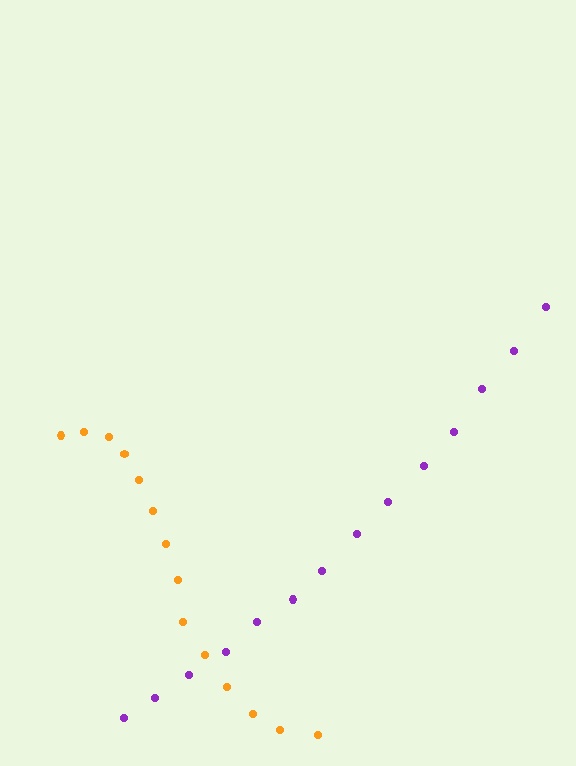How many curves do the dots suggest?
There are 2 distinct paths.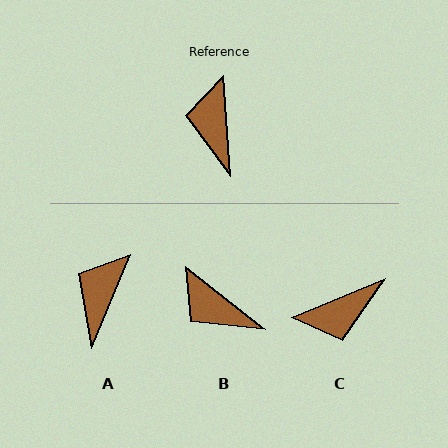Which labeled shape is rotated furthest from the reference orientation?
C, about 109 degrees away.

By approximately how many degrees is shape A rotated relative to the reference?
Approximately 27 degrees clockwise.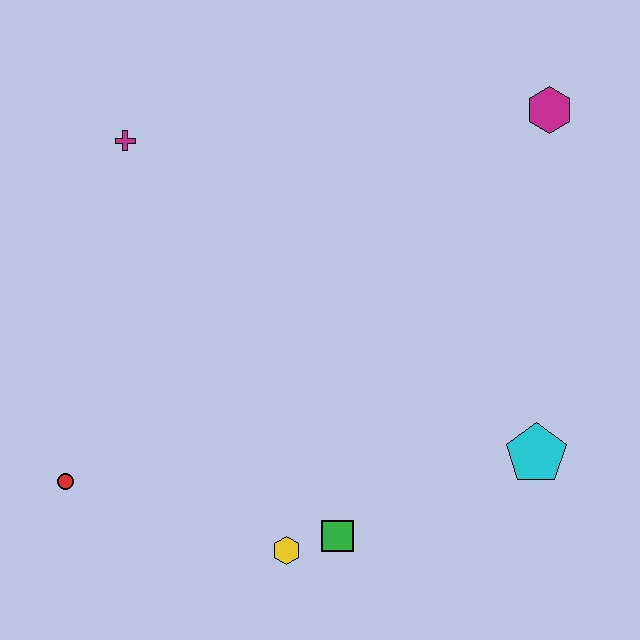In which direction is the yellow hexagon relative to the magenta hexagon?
The yellow hexagon is below the magenta hexagon.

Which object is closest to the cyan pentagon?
The green square is closest to the cyan pentagon.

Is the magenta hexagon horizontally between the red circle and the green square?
No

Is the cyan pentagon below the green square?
No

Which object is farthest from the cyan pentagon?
The magenta cross is farthest from the cyan pentagon.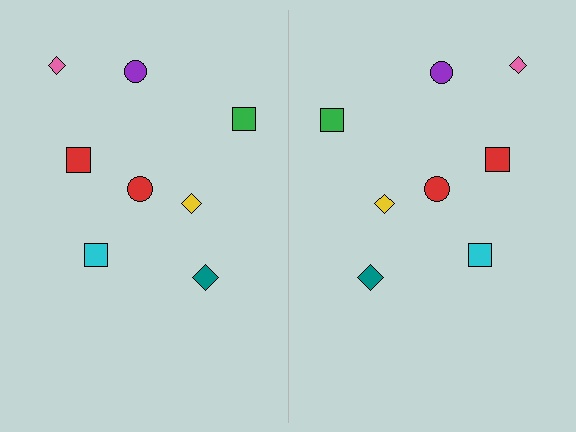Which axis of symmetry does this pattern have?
The pattern has a vertical axis of symmetry running through the center of the image.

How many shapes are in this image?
There are 16 shapes in this image.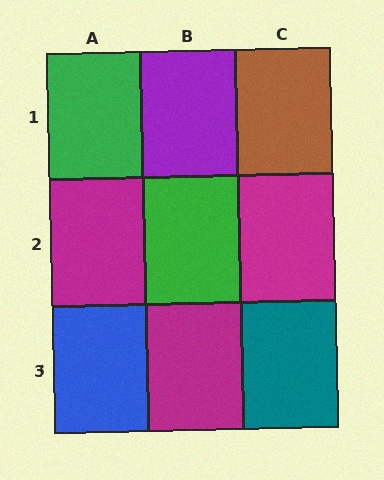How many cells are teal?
1 cell is teal.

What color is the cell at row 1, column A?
Green.